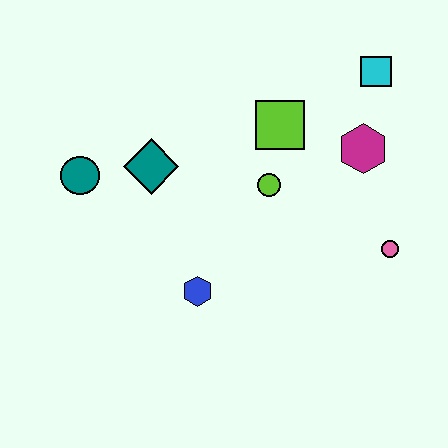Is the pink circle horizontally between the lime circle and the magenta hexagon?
No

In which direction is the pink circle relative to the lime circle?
The pink circle is to the right of the lime circle.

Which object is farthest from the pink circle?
The teal circle is farthest from the pink circle.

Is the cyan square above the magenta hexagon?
Yes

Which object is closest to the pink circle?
The magenta hexagon is closest to the pink circle.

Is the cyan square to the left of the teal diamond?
No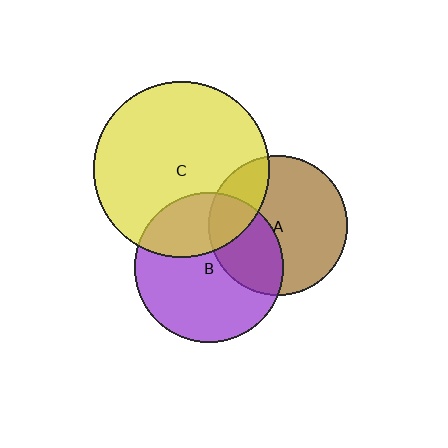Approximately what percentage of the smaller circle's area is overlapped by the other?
Approximately 30%.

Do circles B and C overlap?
Yes.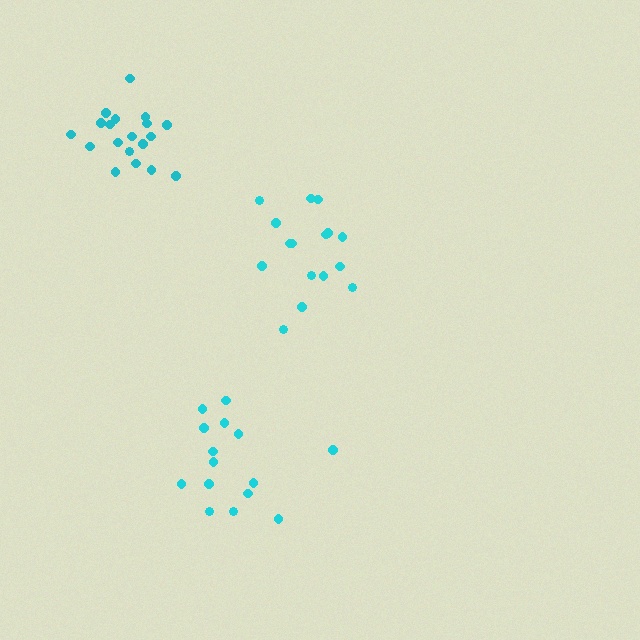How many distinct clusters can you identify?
There are 3 distinct clusters.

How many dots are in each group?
Group 1: 19 dots, Group 2: 15 dots, Group 3: 17 dots (51 total).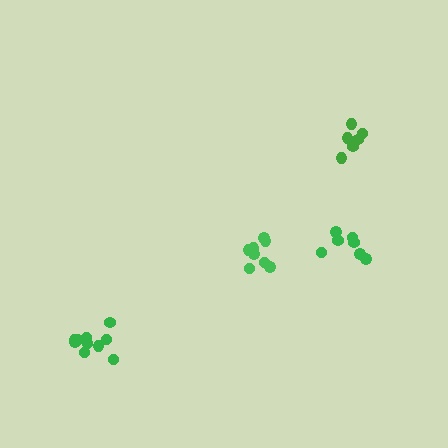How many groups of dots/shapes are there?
There are 4 groups.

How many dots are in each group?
Group 1: 6 dots, Group 2: 8 dots, Group 3: 11 dots, Group 4: 7 dots (32 total).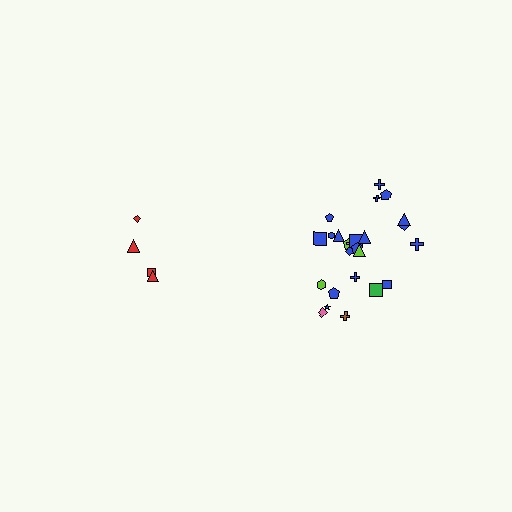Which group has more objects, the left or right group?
The right group.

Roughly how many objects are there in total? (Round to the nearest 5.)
Roughly 30 objects in total.